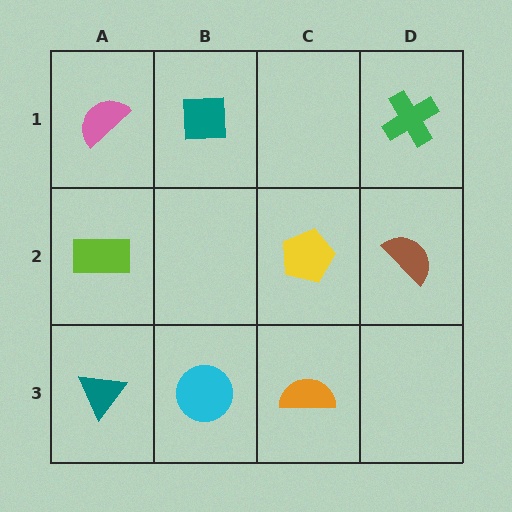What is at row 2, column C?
A yellow pentagon.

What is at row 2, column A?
A lime rectangle.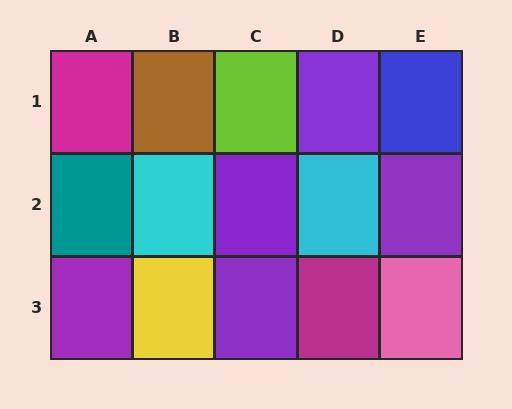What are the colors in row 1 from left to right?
Magenta, brown, lime, purple, blue.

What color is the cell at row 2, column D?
Cyan.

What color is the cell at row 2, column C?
Purple.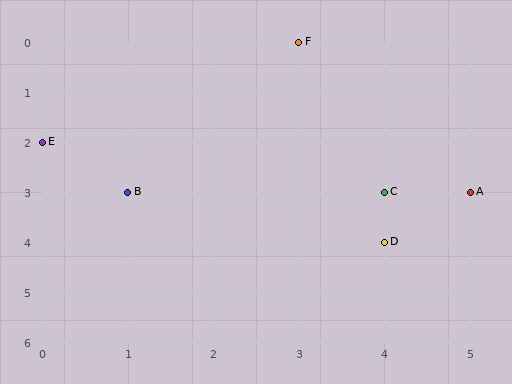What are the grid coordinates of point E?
Point E is at grid coordinates (0, 2).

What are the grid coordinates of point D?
Point D is at grid coordinates (4, 4).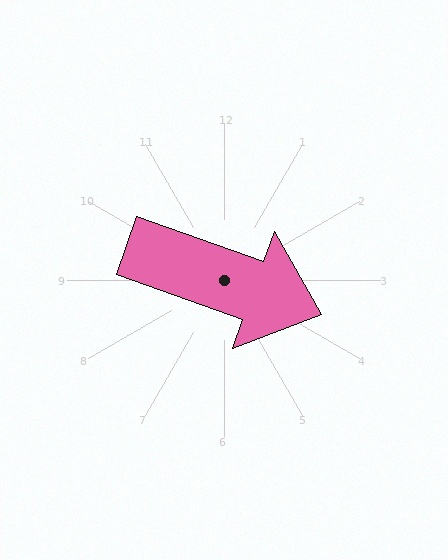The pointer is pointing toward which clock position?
Roughly 4 o'clock.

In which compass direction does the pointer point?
East.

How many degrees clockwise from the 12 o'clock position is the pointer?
Approximately 110 degrees.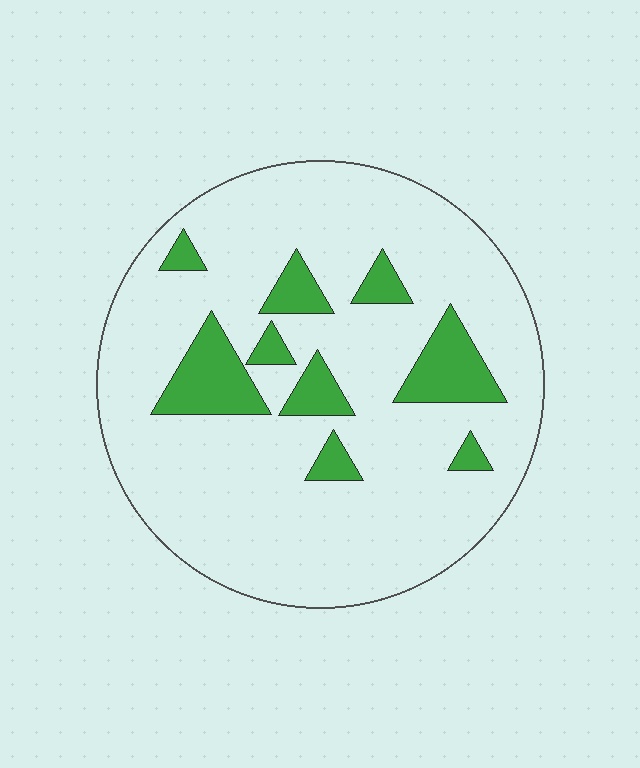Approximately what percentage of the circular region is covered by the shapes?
Approximately 15%.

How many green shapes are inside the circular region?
9.